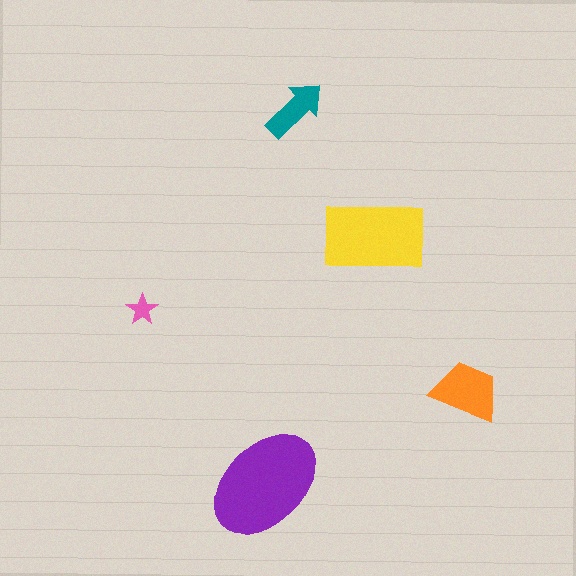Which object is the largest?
The purple ellipse.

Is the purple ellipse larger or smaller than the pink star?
Larger.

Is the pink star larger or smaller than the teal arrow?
Smaller.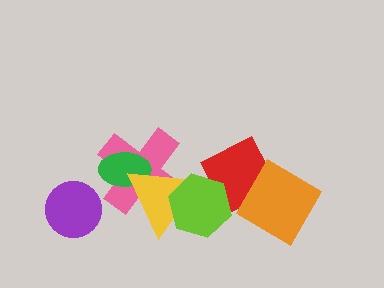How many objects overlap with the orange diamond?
1 object overlaps with the orange diamond.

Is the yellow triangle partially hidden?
Yes, it is partially covered by another shape.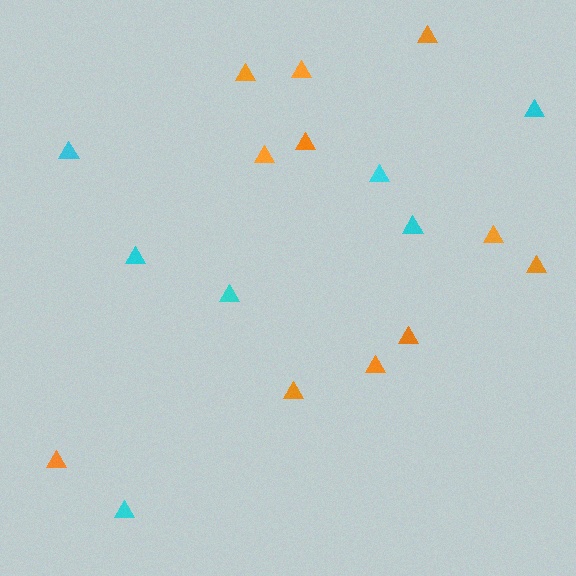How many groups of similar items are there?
There are 2 groups: one group of orange triangles (11) and one group of cyan triangles (7).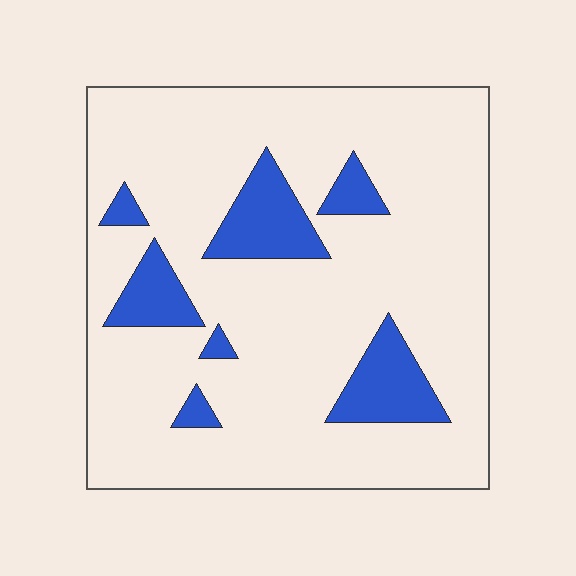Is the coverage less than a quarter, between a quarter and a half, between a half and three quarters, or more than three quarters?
Less than a quarter.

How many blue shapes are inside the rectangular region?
7.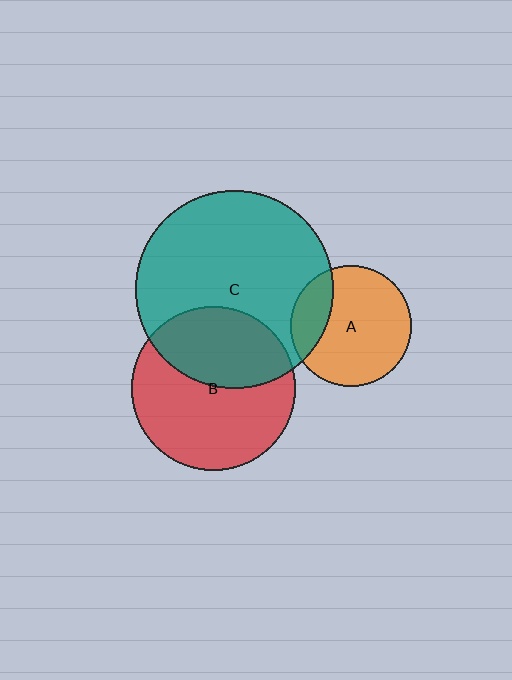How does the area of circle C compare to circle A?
Approximately 2.7 times.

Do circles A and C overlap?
Yes.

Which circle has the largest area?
Circle C (teal).